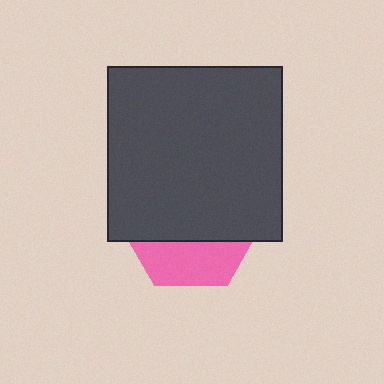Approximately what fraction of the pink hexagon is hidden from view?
Roughly 69% of the pink hexagon is hidden behind the dark gray square.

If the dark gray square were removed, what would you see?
You would see the complete pink hexagon.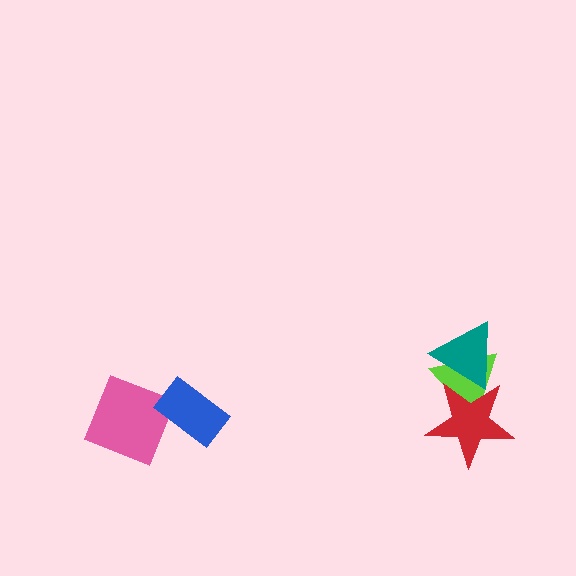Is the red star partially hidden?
No, no other shape covers it.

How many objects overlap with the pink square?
0 objects overlap with the pink square.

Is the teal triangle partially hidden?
Yes, it is partially covered by another shape.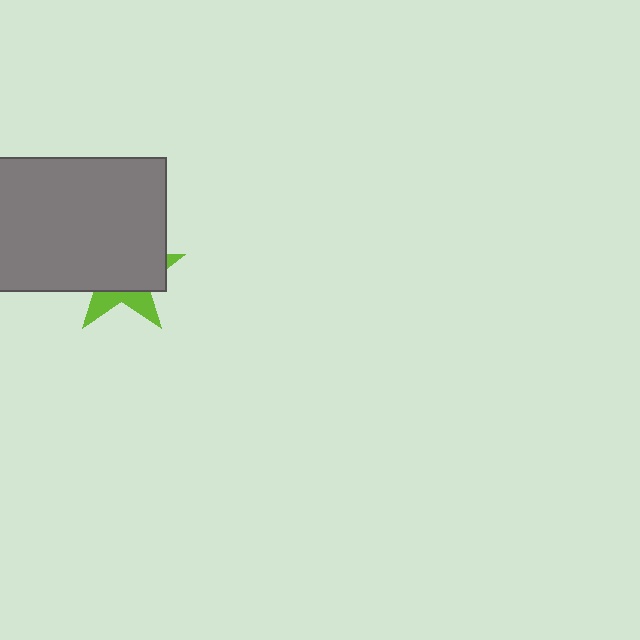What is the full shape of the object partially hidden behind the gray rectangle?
The partially hidden object is a lime star.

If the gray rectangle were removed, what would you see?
You would see the complete lime star.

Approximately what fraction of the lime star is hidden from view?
Roughly 70% of the lime star is hidden behind the gray rectangle.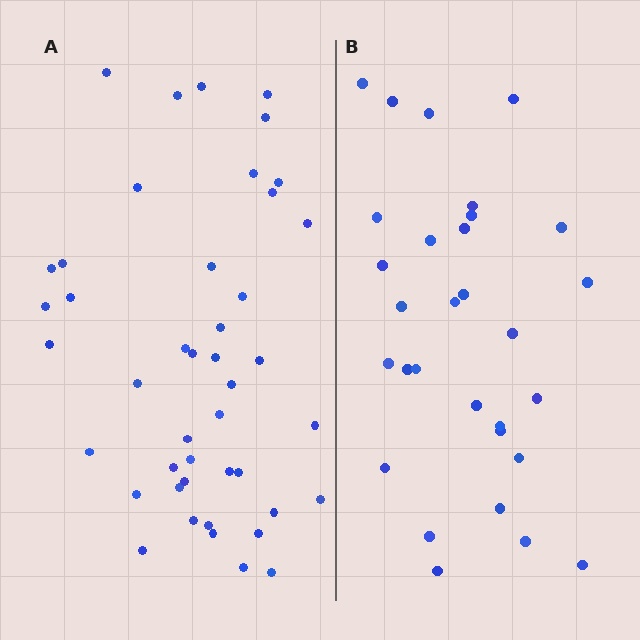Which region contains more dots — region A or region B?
Region A (the left region) has more dots.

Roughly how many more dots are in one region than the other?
Region A has approximately 15 more dots than region B.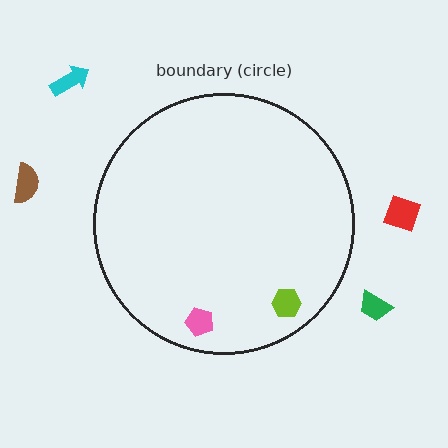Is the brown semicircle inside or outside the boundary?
Outside.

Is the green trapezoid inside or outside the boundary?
Outside.